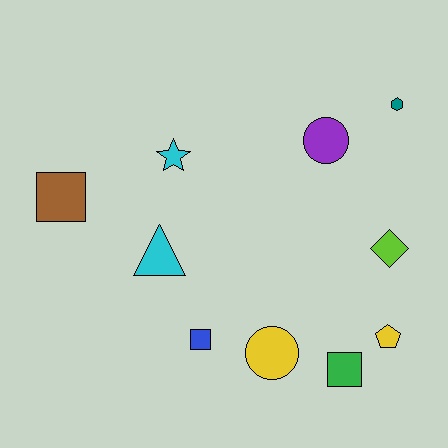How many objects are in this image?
There are 10 objects.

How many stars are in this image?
There is 1 star.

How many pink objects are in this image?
There are no pink objects.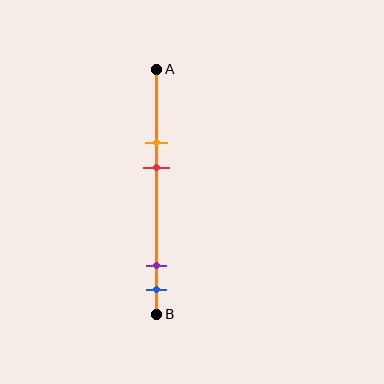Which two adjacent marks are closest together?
The purple and blue marks are the closest adjacent pair.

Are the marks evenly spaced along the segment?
No, the marks are not evenly spaced.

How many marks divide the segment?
There are 4 marks dividing the segment.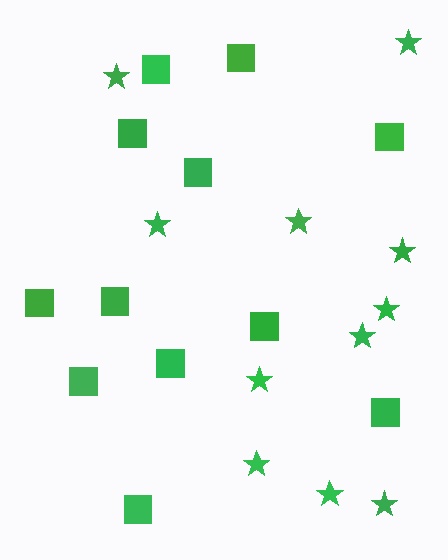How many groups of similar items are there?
There are 2 groups: one group of squares (12) and one group of stars (11).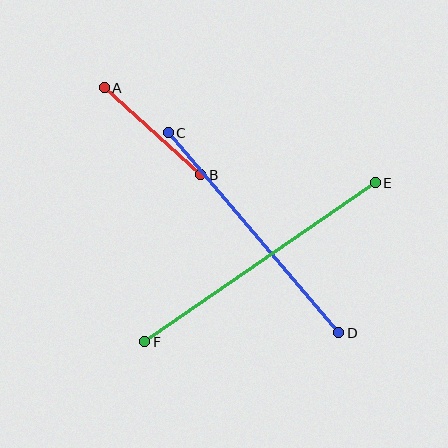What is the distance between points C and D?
The distance is approximately 263 pixels.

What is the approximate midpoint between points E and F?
The midpoint is at approximately (260, 262) pixels.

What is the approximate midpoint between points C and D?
The midpoint is at approximately (253, 233) pixels.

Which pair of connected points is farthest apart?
Points E and F are farthest apart.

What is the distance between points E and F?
The distance is approximately 280 pixels.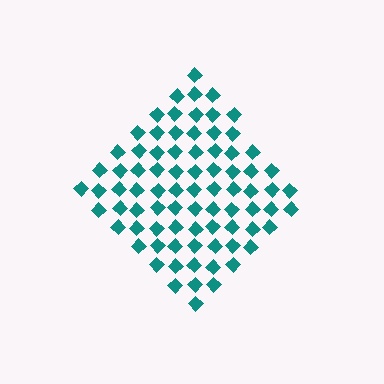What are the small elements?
The small elements are diamonds.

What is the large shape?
The large shape is a diamond.